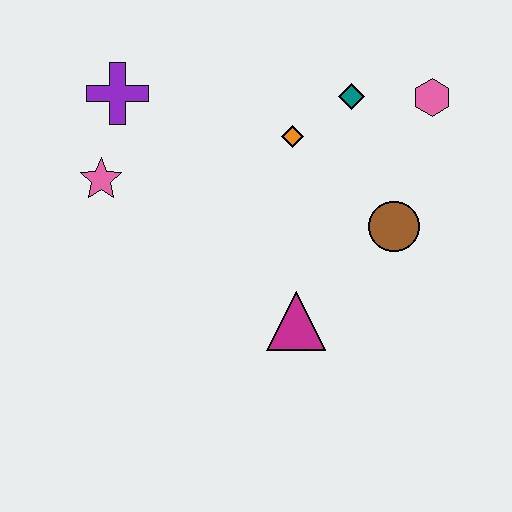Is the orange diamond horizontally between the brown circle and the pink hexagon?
No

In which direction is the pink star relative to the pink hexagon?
The pink star is to the left of the pink hexagon.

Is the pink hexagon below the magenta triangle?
No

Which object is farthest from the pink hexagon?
The pink star is farthest from the pink hexagon.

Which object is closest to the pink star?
The purple cross is closest to the pink star.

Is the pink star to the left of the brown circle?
Yes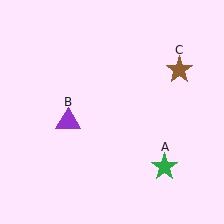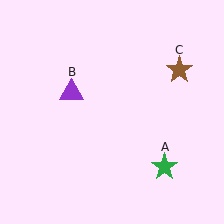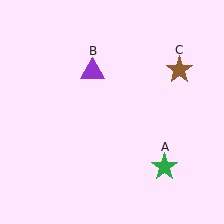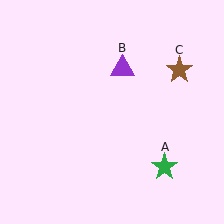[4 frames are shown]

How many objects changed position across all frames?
1 object changed position: purple triangle (object B).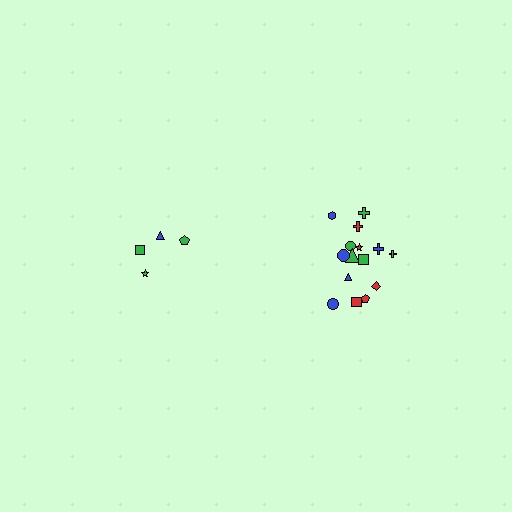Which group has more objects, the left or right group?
The right group.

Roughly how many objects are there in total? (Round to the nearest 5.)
Roughly 20 objects in total.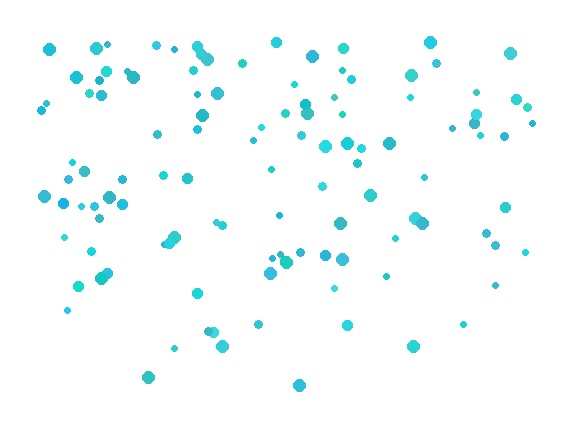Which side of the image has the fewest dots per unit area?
The bottom.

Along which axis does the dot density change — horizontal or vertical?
Vertical.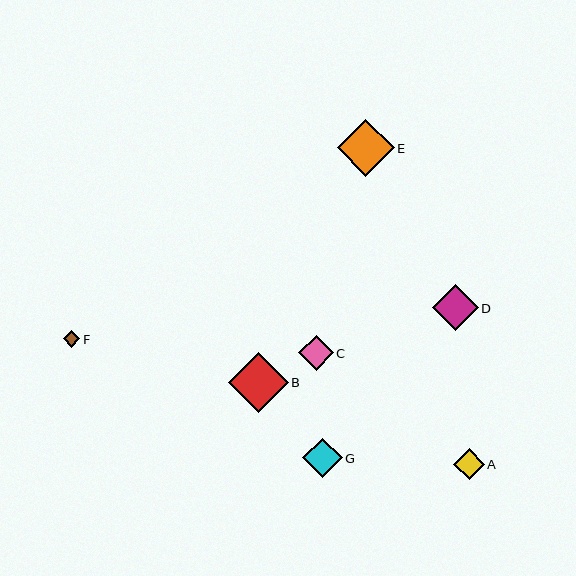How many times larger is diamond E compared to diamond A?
Diamond E is approximately 1.9 times the size of diamond A.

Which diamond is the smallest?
Diamond F is the smallest with a size of approximately 17 pixels.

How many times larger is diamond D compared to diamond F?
Diamond D is approximately 2.7 times the size of diamond F.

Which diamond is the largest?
Diamond B is the largest with a size of approximately 60 pixels.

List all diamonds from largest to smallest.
From largest to smallest: B, E, D, G, C, A, F.